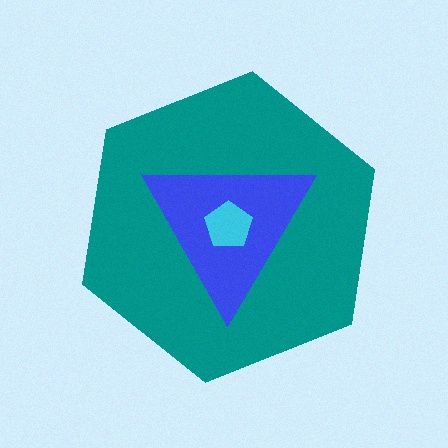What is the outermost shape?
The teal hexagon.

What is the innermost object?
The cyan pentagon.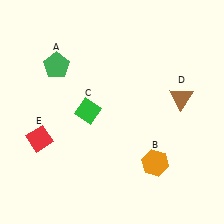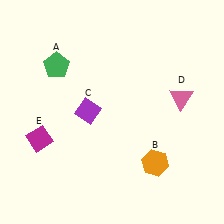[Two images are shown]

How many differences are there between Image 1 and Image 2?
There are 3 differences between the two images.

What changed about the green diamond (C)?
In Image 1, C is green. In Image 2, it changed to purple.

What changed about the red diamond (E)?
In Image 1, E is red. In Image 2, it changed to magenta.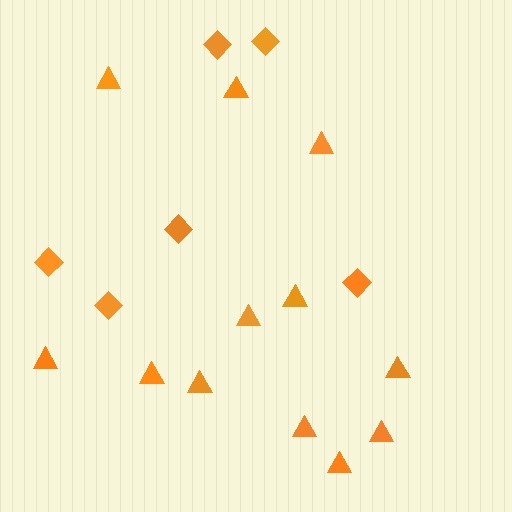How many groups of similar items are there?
There are 2 groups: one group of diamonds (6) and one group of triangles (12).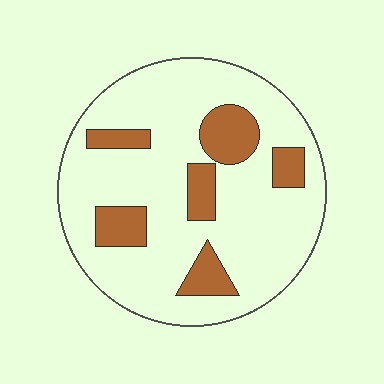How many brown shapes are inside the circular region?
6.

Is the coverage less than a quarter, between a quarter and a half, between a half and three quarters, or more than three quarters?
Less than a quarter.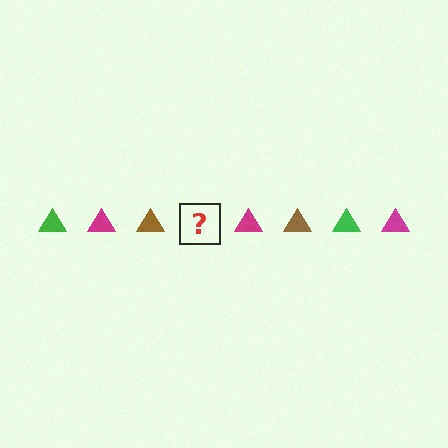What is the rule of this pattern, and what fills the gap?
The rule is that the pattern cycles through green, magenta, brown triangles. The gap should be filled with a green triangle.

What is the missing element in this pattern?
The missing element is a green triangle.